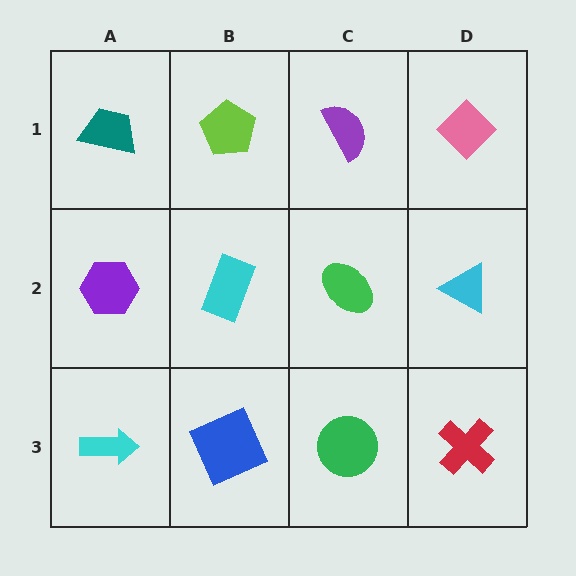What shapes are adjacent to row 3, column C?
A green ellipse (row 2, column C), a blue square (row 3, column B), a red cross (row 3, column D).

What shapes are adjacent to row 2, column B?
A lime pentagon (row 1, column B), a blue square (row 3, column B), a purple hexagon (row 2, column A), a green ellipse (row 2, column C).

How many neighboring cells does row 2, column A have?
3.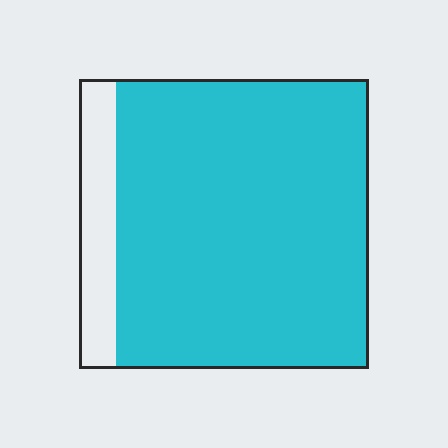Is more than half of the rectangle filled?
Yes.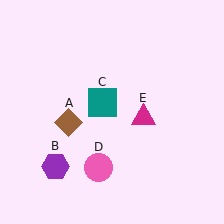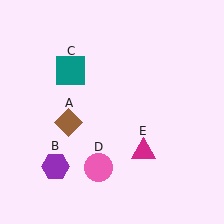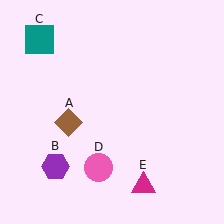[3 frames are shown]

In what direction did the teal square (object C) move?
The teal square (object C) moved up and to the left.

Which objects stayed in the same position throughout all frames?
Brown diamond (object A) and purple hexagon (object B) and pink circle (object D) remained stationary.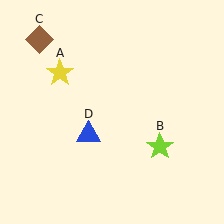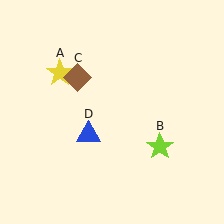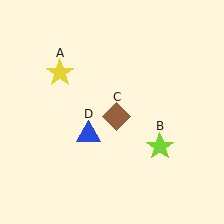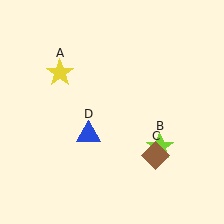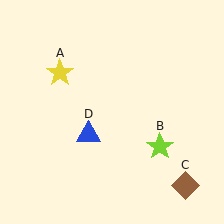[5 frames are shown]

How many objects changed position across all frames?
1 object changed position: brown diamond (object C).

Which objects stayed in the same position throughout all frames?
Yellow star (object A) and lime star (object B) and blue triangle (object D) remained stationary.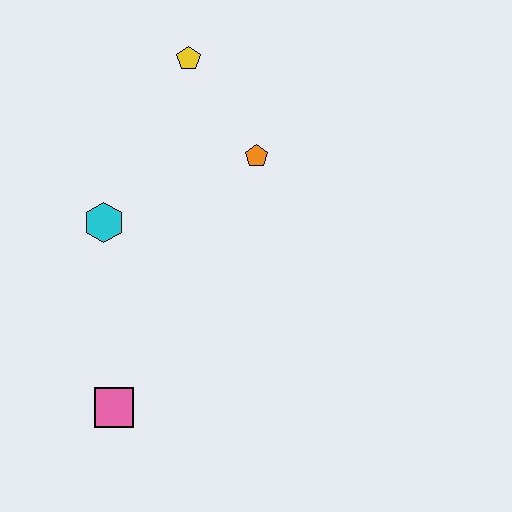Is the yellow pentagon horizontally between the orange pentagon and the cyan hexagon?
Yes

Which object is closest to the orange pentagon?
The yellow pentagon is closest to the orange pentagon.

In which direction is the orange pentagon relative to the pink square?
The orange pentagon is above the pink square.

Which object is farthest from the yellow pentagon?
The pink square is farthest from the yellow pentagon.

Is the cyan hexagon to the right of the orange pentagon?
No